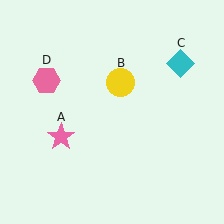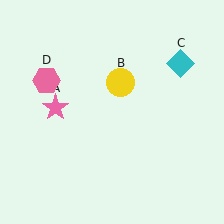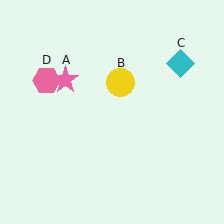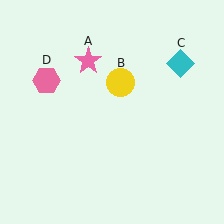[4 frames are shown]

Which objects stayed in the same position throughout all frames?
Yellow circle (object B) and cyan diamond (object C) and pink hexagon (object D) remained stationary.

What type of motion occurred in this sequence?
The pink star (object A) rotated clockwise around the center of the scene.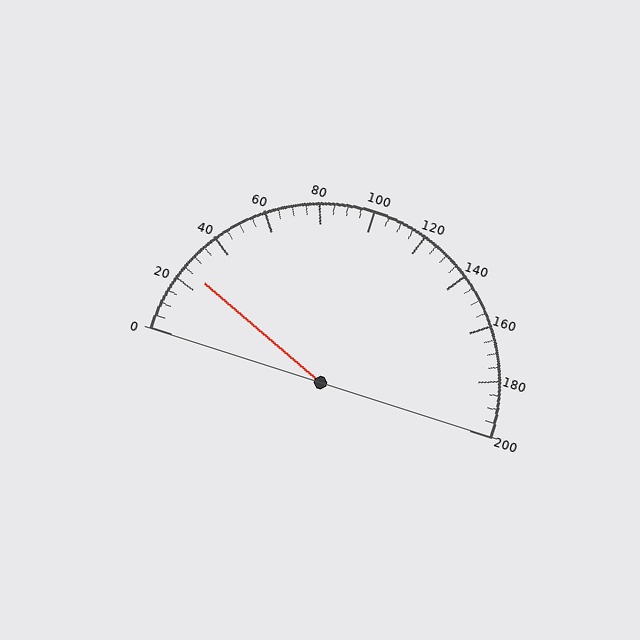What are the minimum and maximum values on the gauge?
The gauge ranges from 0 to 200.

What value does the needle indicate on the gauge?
The needle indicates approximately 25.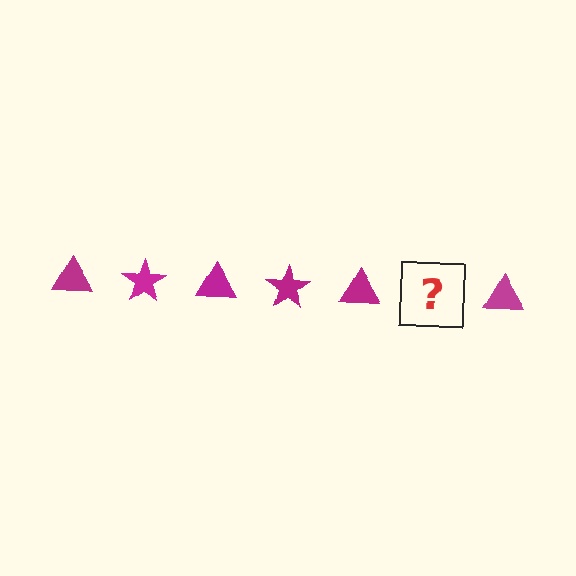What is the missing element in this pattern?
The missing element is a magenta star.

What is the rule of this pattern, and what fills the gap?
The rule is that the pattern cycles through triangle, star shapes in magenta. The gap should be filled with a magenta star.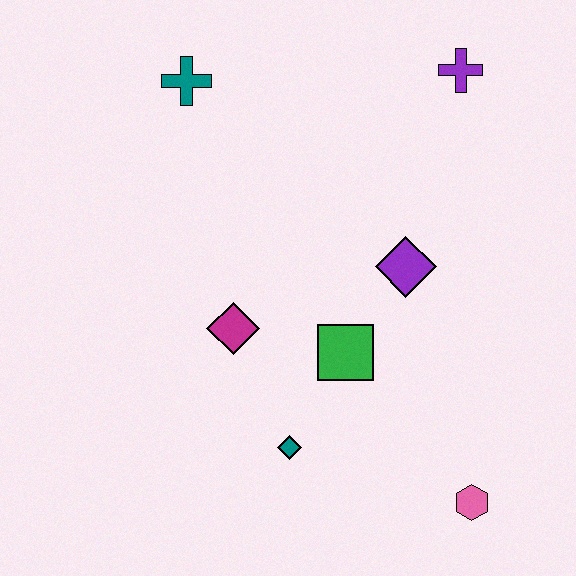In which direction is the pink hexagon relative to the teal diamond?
The pink hexagon is to the right of the teal diamond.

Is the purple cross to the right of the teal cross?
Yes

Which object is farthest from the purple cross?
The pink hexagon is farthest from the purple cross.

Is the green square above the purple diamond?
No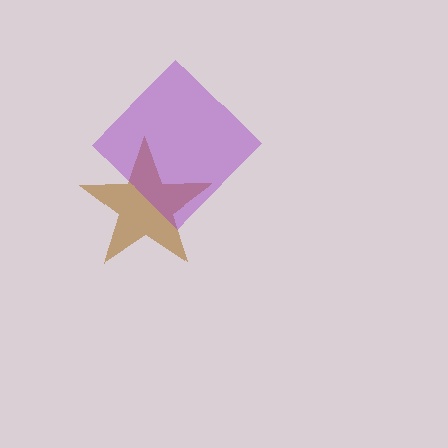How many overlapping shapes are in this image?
There are 2 overlapping shapes in the image.